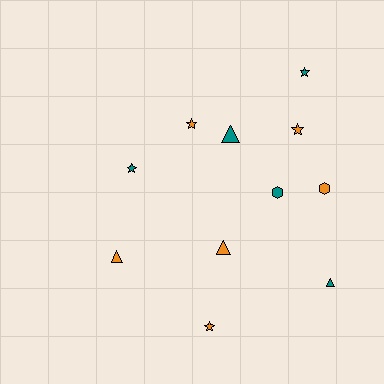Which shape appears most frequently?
Star, with 5 objects.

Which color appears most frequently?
Orange, with 6 objects.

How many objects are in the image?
There are 11 objects.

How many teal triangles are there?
There are 2 teal triangles.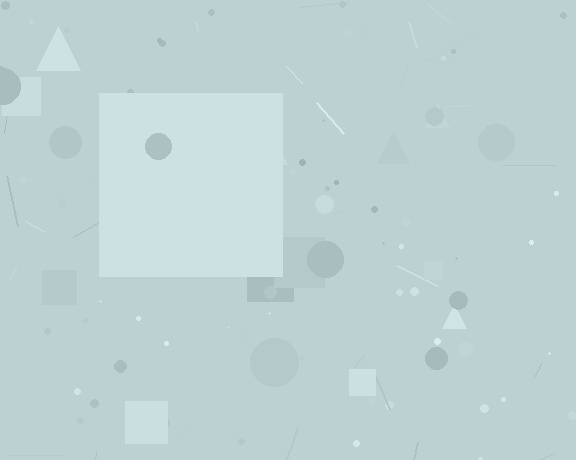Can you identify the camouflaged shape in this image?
The camouflaged shape is a square.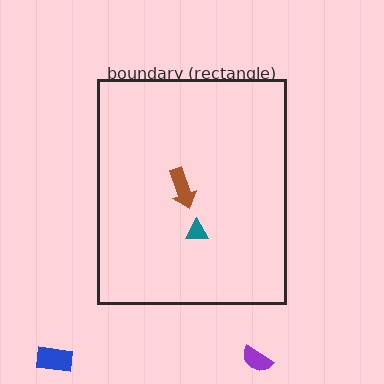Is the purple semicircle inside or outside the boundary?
Outside.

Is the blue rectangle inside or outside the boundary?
Outside.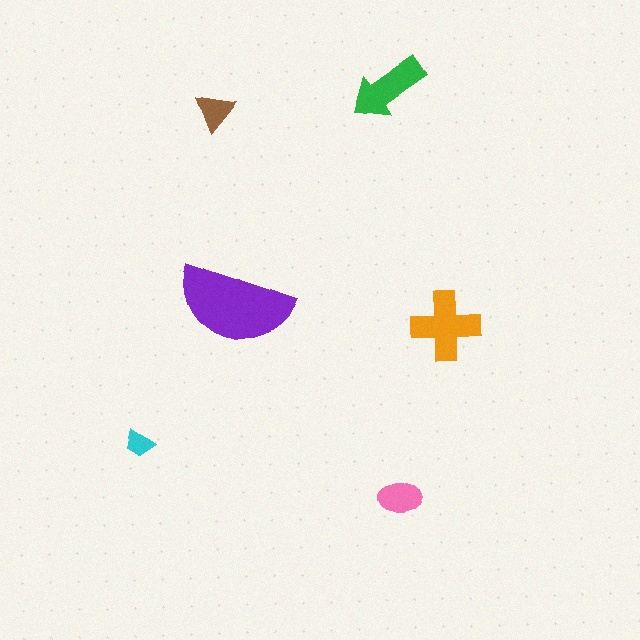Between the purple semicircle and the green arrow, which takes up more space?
The purple semicircle.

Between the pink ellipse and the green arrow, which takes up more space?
The green arrow.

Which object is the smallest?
The cyan trapezoid.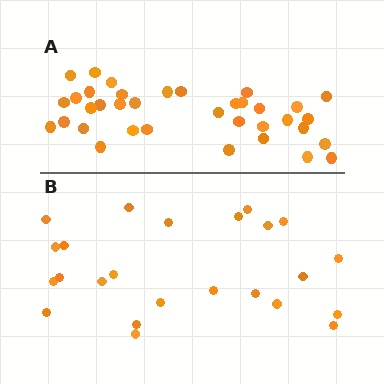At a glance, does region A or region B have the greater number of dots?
Region A (the top region) has more dots.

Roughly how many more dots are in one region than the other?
Region A has roughly 12 or so more dots than region B.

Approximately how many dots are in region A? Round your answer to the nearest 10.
About 40 dots. (The exact count is 36, which rounds to 40.)